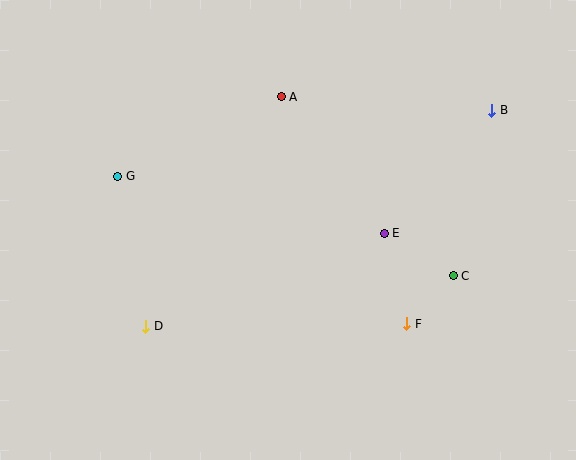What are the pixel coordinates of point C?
Point C is at (453, 276).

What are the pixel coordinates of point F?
Point F is at (407, 324).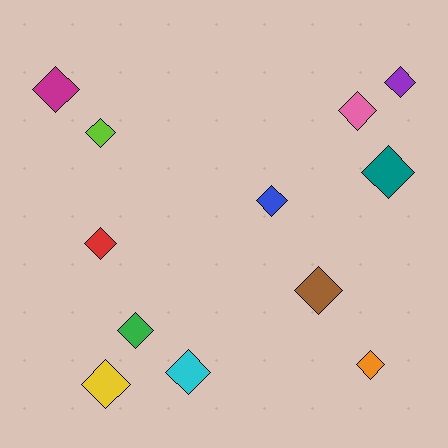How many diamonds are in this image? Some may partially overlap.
There are 12 diamonds.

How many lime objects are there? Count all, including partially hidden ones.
There is 1 lime object.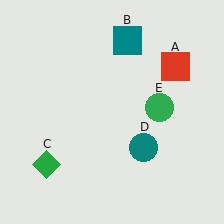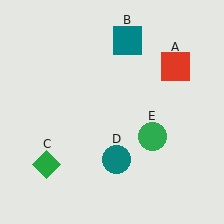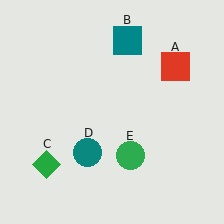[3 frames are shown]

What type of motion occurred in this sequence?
The teal circle (object D), green circle (object E) rotated clockwise around the center of the scene.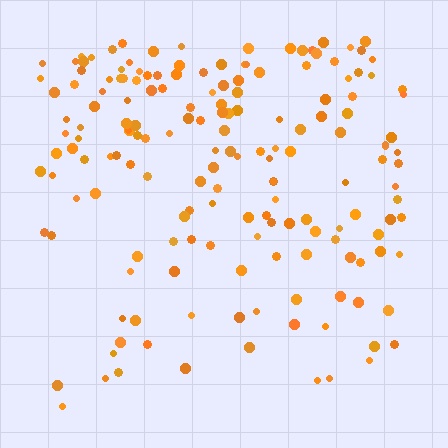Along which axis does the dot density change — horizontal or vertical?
Vertical.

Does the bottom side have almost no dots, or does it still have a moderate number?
Still a moderate number, just noticeably fewer than the top.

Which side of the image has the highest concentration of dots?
The top.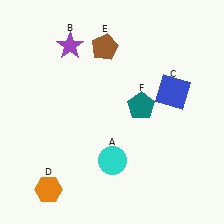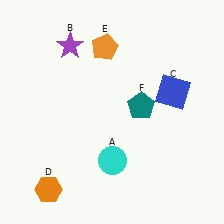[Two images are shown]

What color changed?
The pentagon (E) changed from brown in Image 1 to orange in Image 2.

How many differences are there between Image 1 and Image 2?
There is 1 difference between the two images.